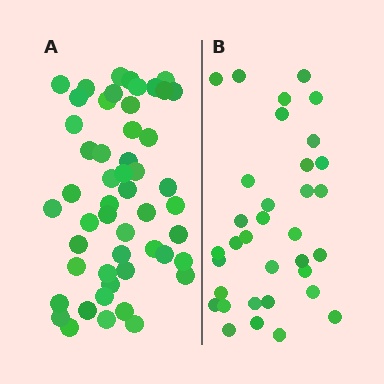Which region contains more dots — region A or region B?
Region A (the left region) has more dots.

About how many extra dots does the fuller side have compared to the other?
Region A has approximately 15 more dots than region B.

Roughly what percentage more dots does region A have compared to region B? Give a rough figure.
About 50% more.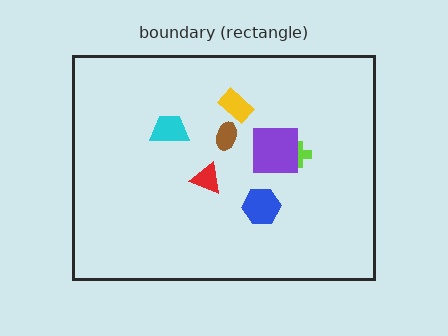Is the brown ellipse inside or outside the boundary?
Inside.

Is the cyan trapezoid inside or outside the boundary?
Inside.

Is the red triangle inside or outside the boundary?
Inside.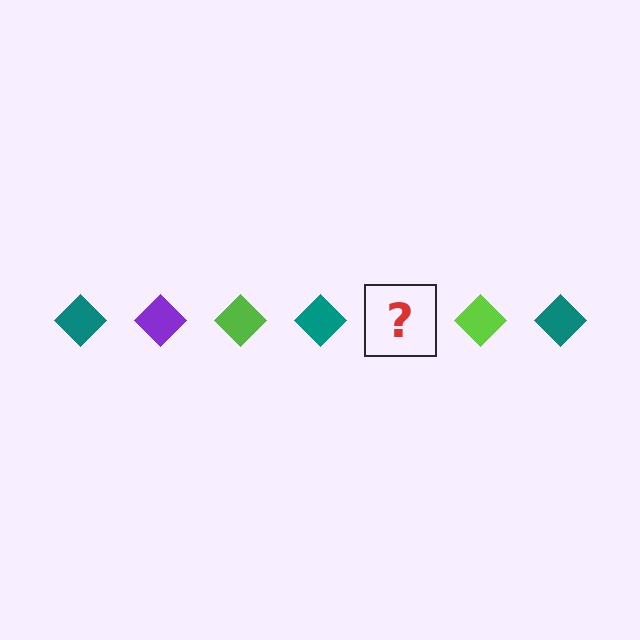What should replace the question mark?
The question mark should be replaced with a purple diamond.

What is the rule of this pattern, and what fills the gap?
The rule is that the pattern cycles through teal, purple, lime diamonds. The gap should be filled with a purple diamond.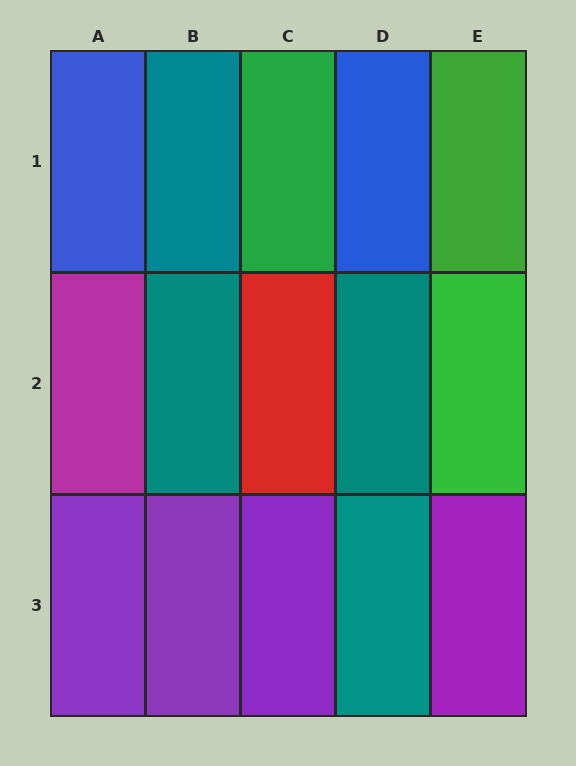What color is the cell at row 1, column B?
Teal.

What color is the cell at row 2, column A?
Magenta.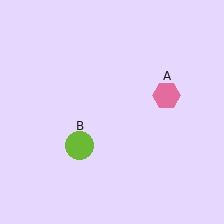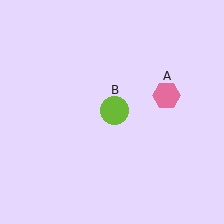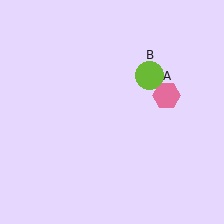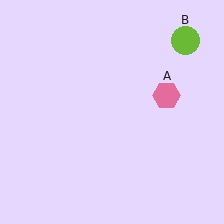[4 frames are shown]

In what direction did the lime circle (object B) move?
The lime circle (object B) moved up and to the right.